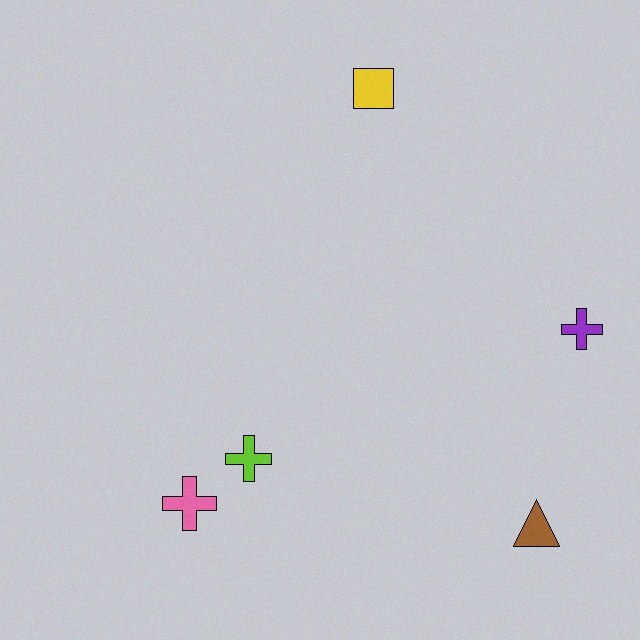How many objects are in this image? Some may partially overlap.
There are 5 objects.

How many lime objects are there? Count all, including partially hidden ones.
There is 1 lime object.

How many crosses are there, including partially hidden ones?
There are 3 crosses.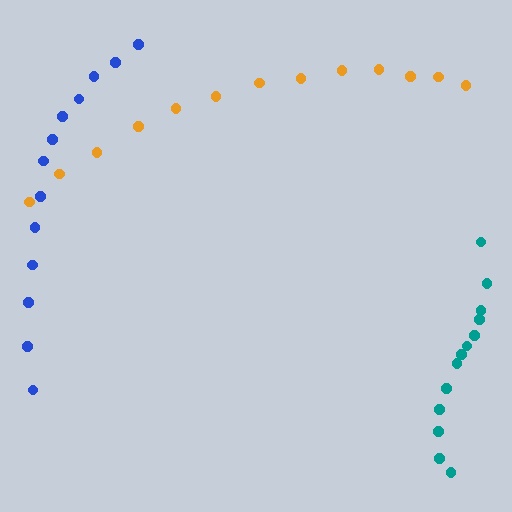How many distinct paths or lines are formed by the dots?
There are 3 distinct paths.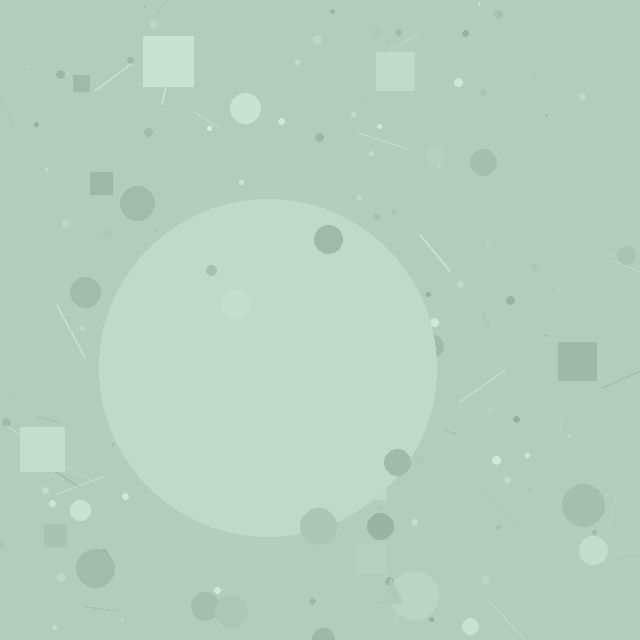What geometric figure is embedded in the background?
A circle is embedded in the background.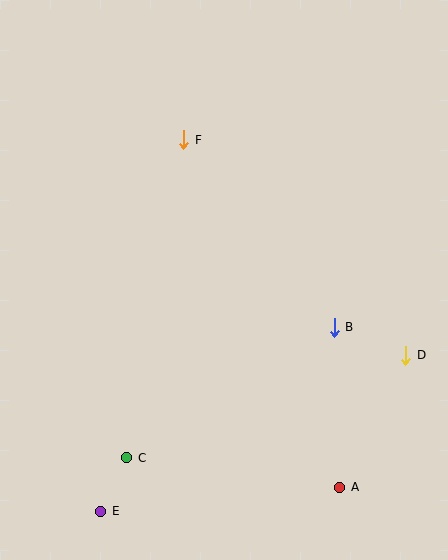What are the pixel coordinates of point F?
Point F is at (184, 140).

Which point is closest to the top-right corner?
Point F is closest to the top-right corner.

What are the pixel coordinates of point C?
Point C is at (127, 458).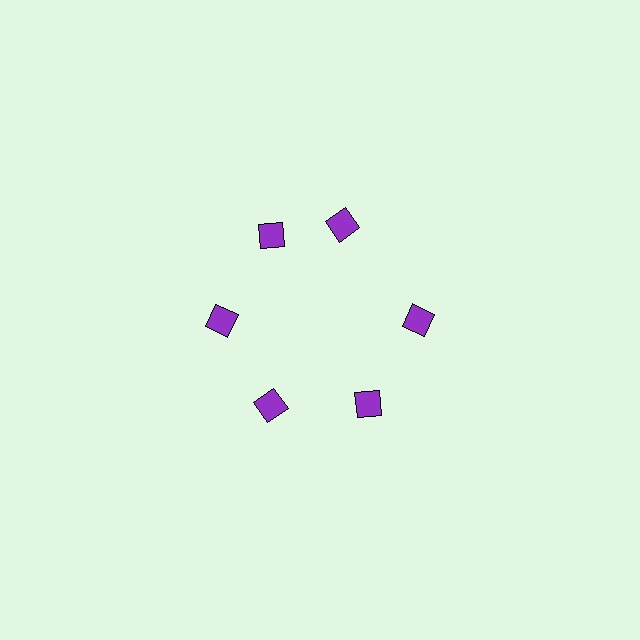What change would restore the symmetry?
The symmetry would be restored by rotating it back into even spacing with its neighbors so that all 6 diamonds sit at equal angles and equal distance from the center.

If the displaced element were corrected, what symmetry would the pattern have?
It would have 6-fold rotational symmetry — the pattern would map onto itself every 60 degrees.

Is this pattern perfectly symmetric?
No. The 6 purple diamonds are arranged in a ring, but one element near the 1 o'clock position is rotated out of alignment along the ring, breaking the 6-fold rotational symmetry.